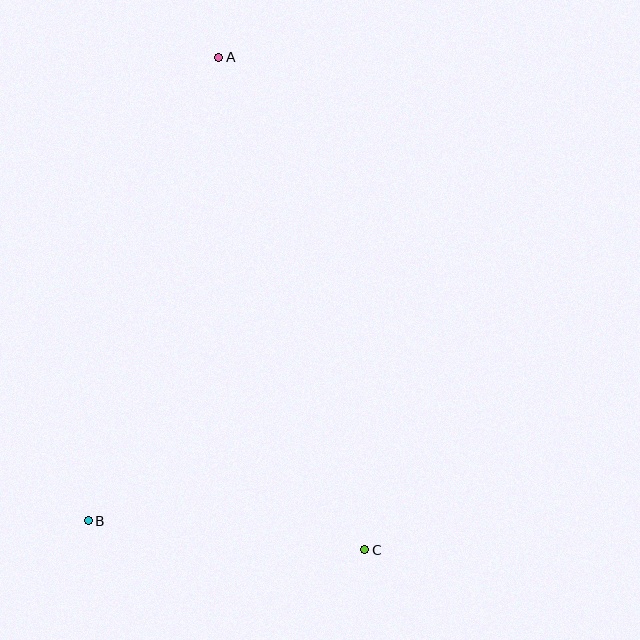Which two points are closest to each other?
Points B and C are closest to each other.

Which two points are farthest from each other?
Points A and C are farthest from each other.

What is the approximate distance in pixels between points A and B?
The distance between A and B is approximately 481 pixels.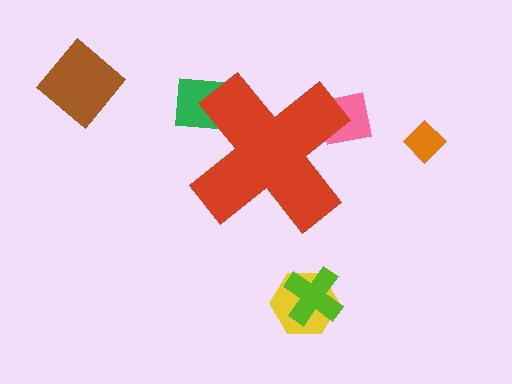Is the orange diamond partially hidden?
No, the orange diamond is fully visible.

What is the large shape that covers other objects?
A red cross.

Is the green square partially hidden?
Yes, the green square is partially hidden behind the red cross.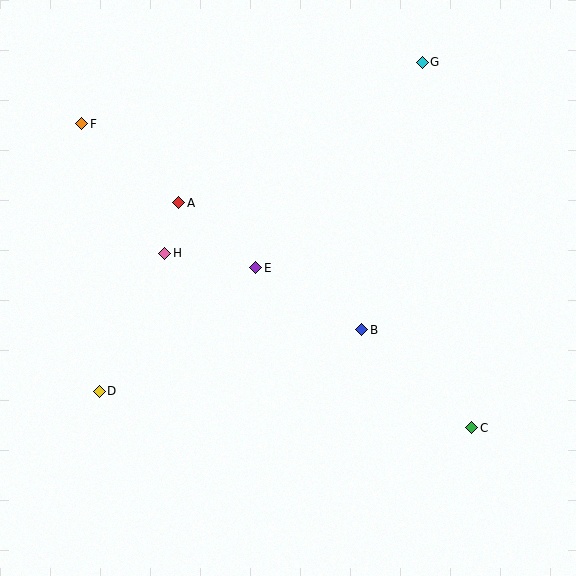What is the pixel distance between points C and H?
The distance between C and H is 353 pixels.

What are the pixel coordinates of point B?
Point B is at (362, 330).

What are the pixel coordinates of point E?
Point E is at (256, 268).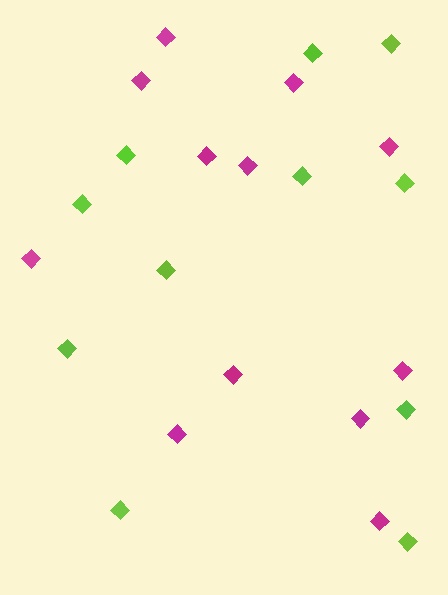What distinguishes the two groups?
There are 2 groups: one group of lime diamonds (11) and one group of magenta diamonds (12).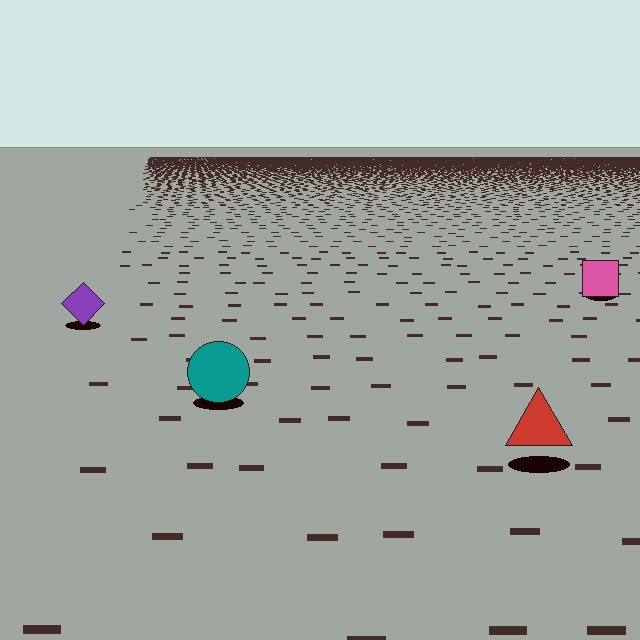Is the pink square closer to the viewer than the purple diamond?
No. The purple diamond is closer — you can tell from the texture gradient: the ground texture is coarser near it.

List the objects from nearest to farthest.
From nearest to farthest: the red triangle, the teal circle, the purple diamond, the pink square.